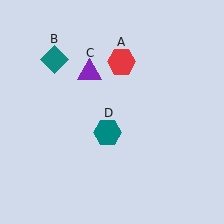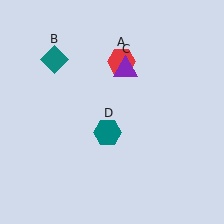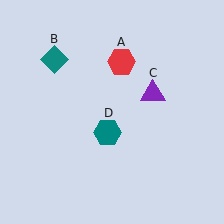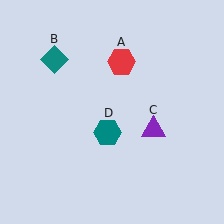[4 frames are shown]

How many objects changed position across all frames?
1 object changed position: purple triangle (object C).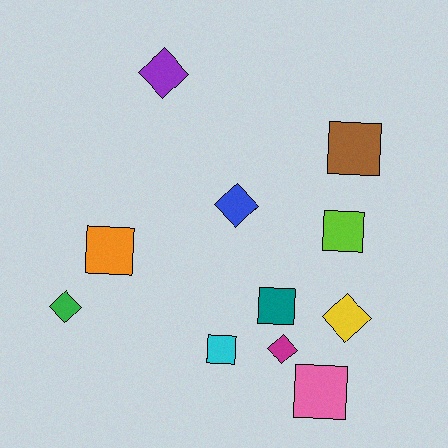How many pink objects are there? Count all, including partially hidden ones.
There is 1 pink object.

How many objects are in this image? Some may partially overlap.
There are 11 objects.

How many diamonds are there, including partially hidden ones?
There are 5 diamonds.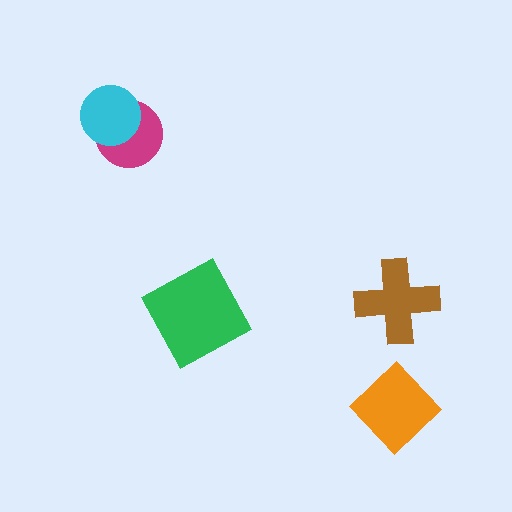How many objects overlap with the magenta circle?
1 object overlaps with the magenta circle.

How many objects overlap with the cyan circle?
1 object overlaps with the cyan circle.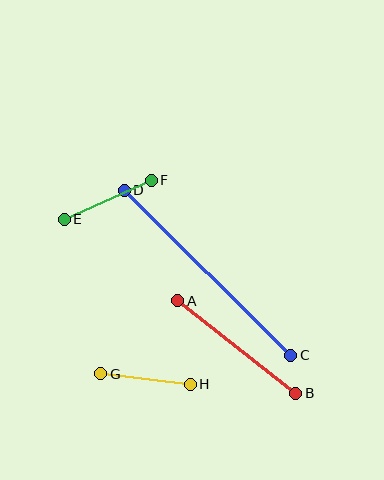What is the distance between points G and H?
The distance is approximately 90 pixels.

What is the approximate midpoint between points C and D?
The midpoint is at approximately (207, 273) pixels.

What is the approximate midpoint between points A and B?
The midpoint is at approximately (237, 347) pixels.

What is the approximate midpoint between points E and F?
The midpoint is at approximately (108, 200) pixels.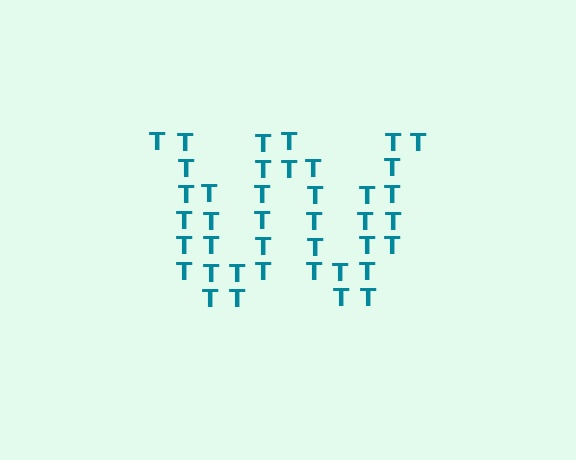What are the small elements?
The small elements are letter T's.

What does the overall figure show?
The overall figure shows the letter W.